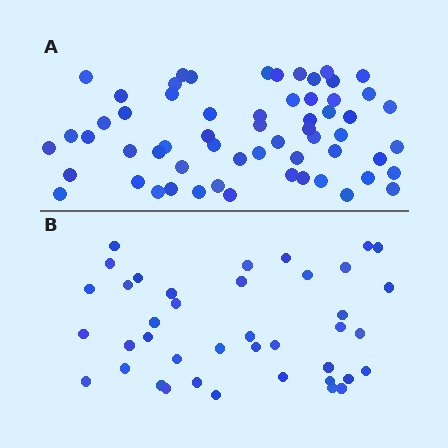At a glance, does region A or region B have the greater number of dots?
Region A (the top region) has more dots.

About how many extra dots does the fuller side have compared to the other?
Region A has approximately 20 more dots than region B.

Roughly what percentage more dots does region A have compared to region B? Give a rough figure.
About 50% more.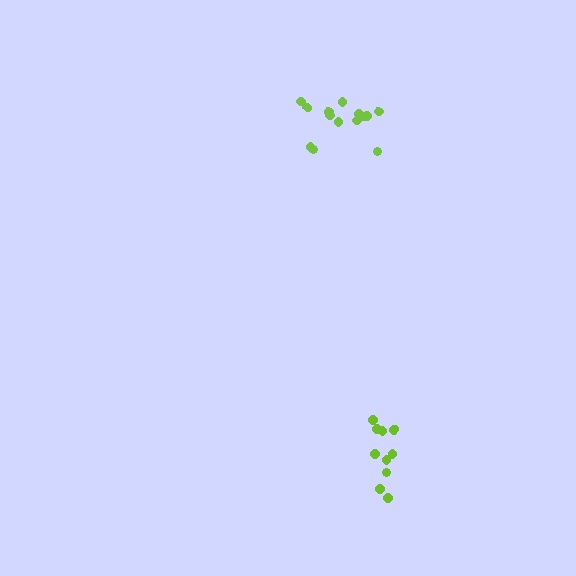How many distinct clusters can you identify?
There are 2 distinct clusters.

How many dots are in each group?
Group 1: 10 dots, Group 2: 14 dots (24 total).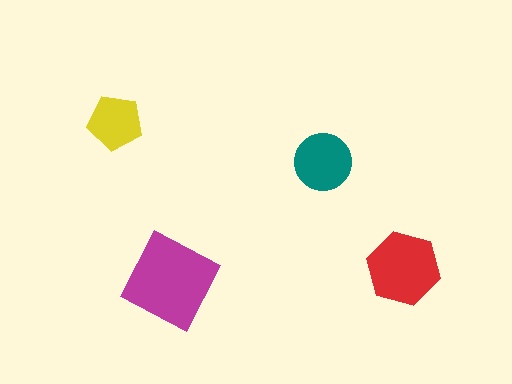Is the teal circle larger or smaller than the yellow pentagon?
Larger.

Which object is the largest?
The magenta diamond.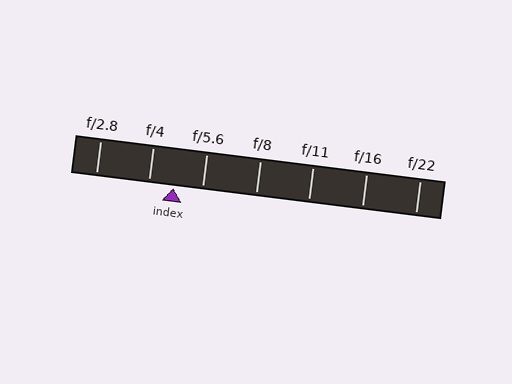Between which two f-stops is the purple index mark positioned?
The index mark is between f/4 and f/5.6.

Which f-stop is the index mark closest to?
The index mark is closest to f/4.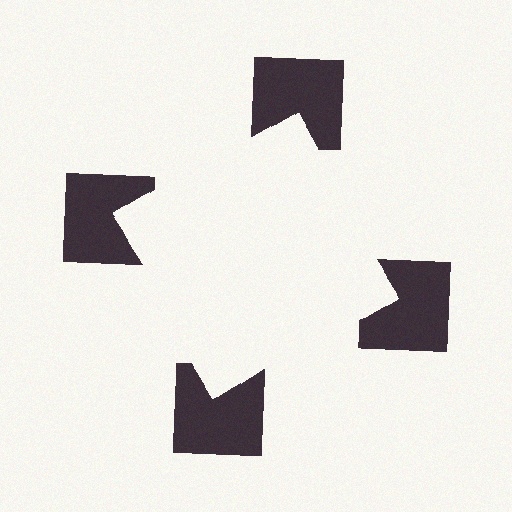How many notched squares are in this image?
There are 4 — one at each vertex of the illusory square.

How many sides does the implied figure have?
4 sides.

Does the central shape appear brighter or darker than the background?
It typically appears slightly brighter than the background, even though no actual brightness change is drawn.